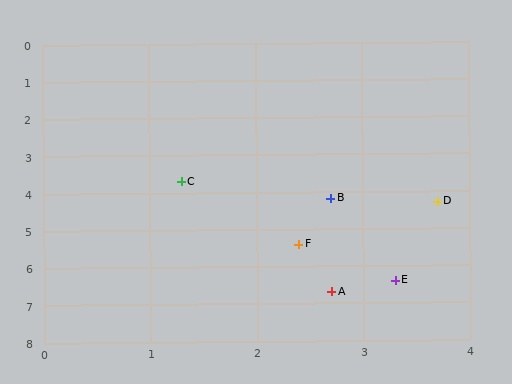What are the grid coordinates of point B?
Point B is at approximately (2.7, 4.2).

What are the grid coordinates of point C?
Point C is at approximately (1.3, 3.7).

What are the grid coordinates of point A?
Point A is at approximately (2.7, 6.7).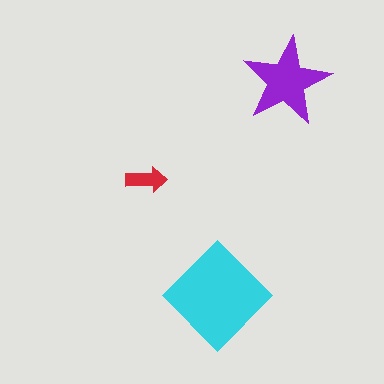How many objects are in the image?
There are 3 objects in the image.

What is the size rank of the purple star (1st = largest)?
2nd.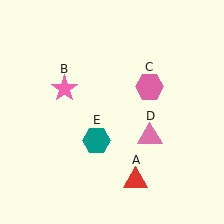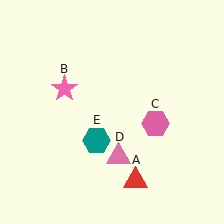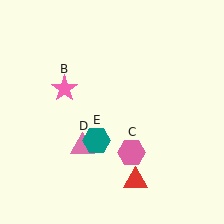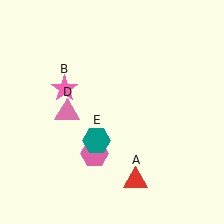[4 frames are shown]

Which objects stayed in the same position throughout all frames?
Red triangle (object A) and pink star (object B) and teal hexagon (object E) remained stationary.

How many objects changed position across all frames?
2 objects changed position: pink hexagon (object C), pink triangle (object D).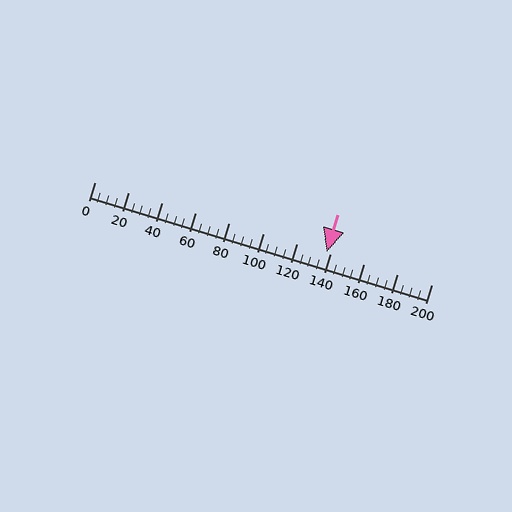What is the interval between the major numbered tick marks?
The major tick marks are spaced 20 units apart.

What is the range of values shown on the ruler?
The ruler shows values from 0 to 200.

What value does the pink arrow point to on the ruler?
The pink arrow points to approximately 138.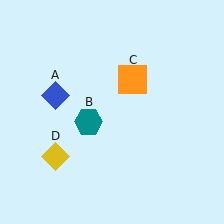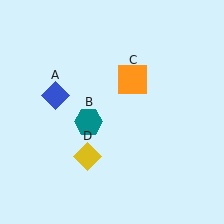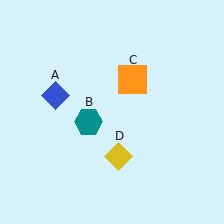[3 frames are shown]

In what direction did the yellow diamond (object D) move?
The yellow diamond (object D) moved right.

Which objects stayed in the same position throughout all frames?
Blue diamond (object A) and teal hexagon (object B) and orange square (object C) remained stationary.